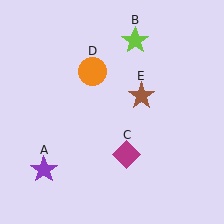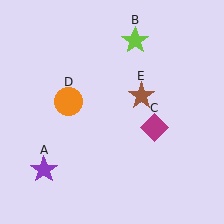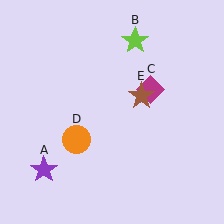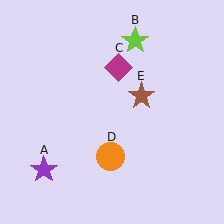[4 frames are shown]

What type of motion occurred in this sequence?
The magenta diamond (object C), orange circle (object D) rotated counterclockwise around the center of the scene.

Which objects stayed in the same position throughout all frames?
Purple star (object A) and lime star (object B) and brown star (object E) remained stationary.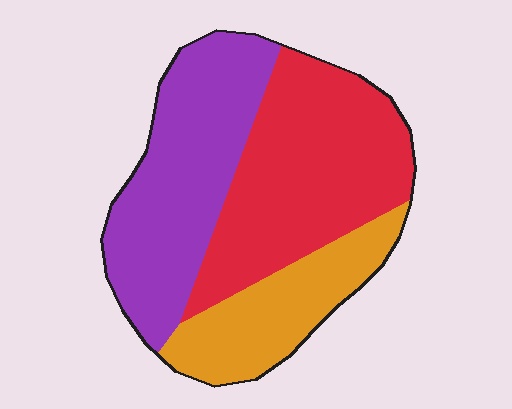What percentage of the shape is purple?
Purple covers 37% of the shape.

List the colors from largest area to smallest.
From largest to smallest: red, purple, orange.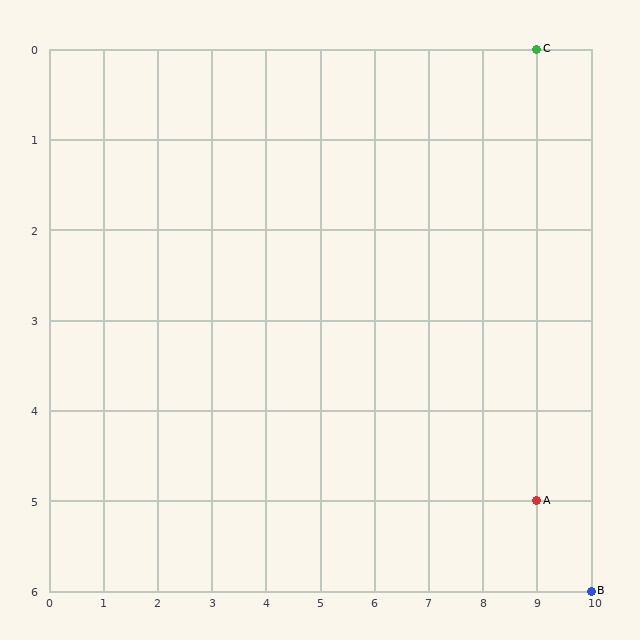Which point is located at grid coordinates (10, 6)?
Point B is at (10, 6).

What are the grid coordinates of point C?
Point C is at grid coordinates (9, 0).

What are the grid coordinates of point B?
Point B is at grid coordinates (10, 6).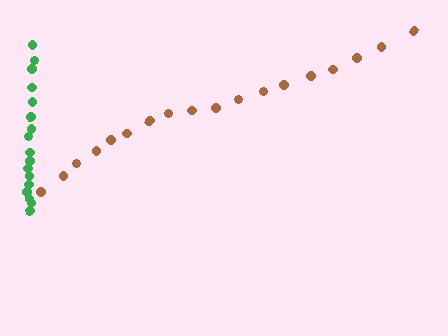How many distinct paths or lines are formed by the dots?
There are 2 distinct paths.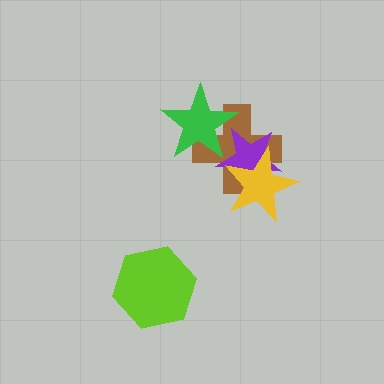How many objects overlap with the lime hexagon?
0 objects overlap with the lime hexagon.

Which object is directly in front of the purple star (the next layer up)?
The green star is directly in front of the purple star.